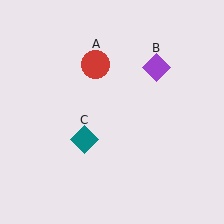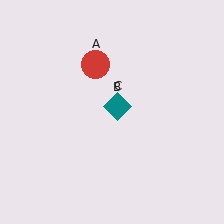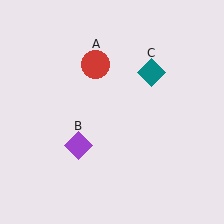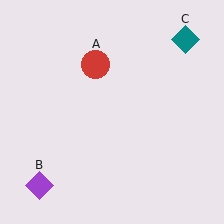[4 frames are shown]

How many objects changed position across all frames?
2 objects changed position: purple diamond (object B), teal diamond (object C).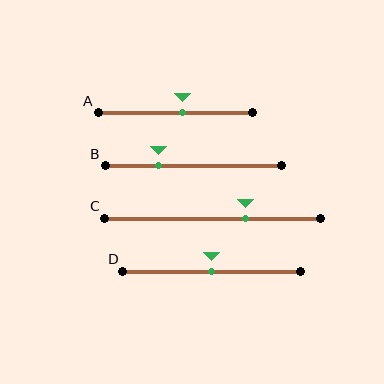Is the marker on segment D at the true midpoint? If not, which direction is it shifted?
Yes, the marker on segment D is at the true midpoint.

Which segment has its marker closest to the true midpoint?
Segment D has its marker closest to the true midpoint.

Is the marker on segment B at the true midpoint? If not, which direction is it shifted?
No, the marker on segment B is shifted to the left by about 20% of the segment length.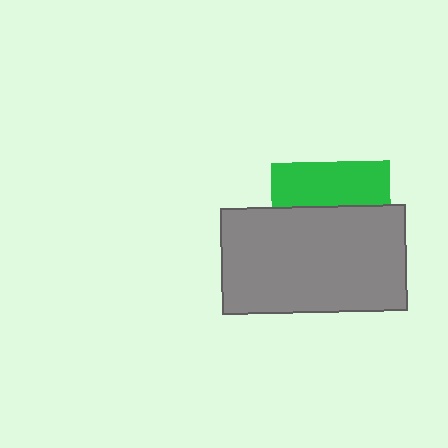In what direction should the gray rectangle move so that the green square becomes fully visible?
The gray rectangle should move down. That is the shortest direction to clear the overlap and leave the green square fully visible.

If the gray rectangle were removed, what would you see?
You would see the complete green square.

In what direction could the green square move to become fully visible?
The green square could move up. That would shift it out from behind the gray rectangle entirely.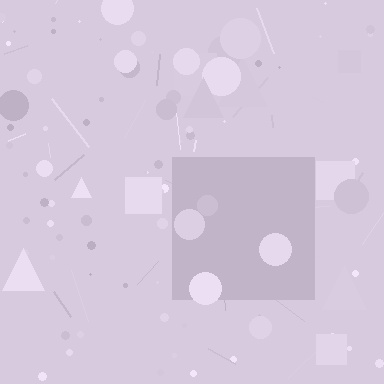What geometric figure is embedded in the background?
A square is embedded in the background.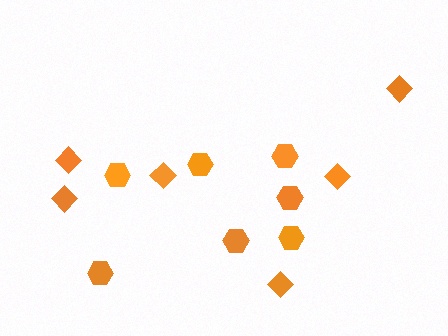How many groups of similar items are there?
There are 2 groups: one group of hexagons (7) and one group of diamonds (6).